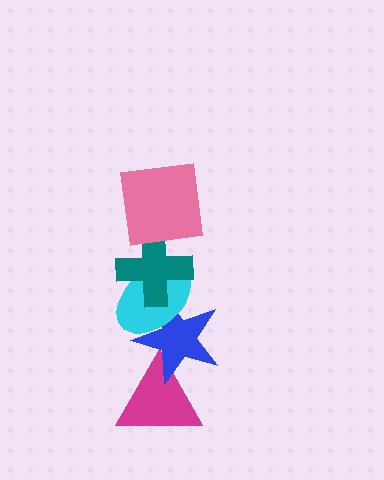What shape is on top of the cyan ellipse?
The teal cross is on top of the cyan ellipse.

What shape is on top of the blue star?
The cyan ellipse is on top of the blue star.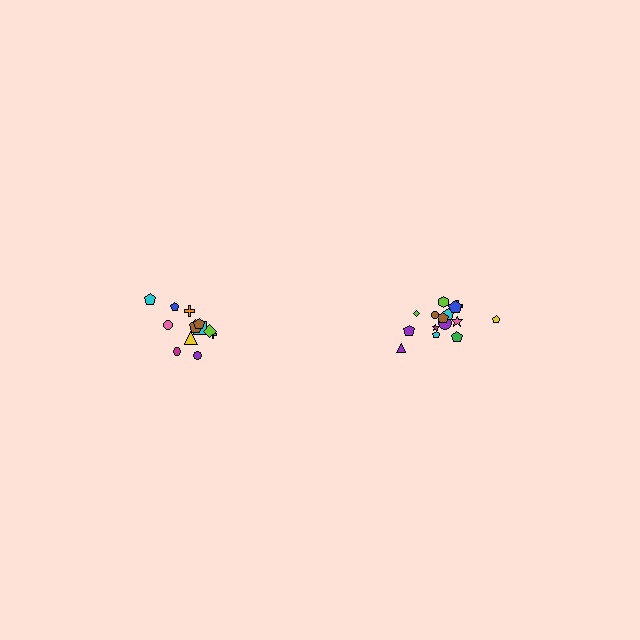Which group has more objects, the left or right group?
The right group.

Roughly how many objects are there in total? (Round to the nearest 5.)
Roughly 25 objects in total.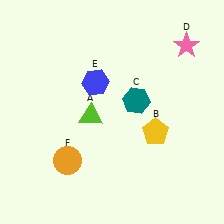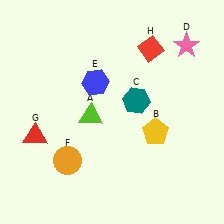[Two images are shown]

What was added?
A red triangle (G), a red diamond (H) were added in Image 2.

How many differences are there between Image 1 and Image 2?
There are 2 differences between the two images.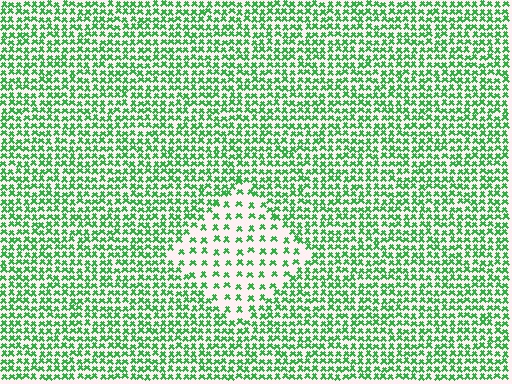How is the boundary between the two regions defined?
The boundary is defined by a change in element density (approximately 2.4x ratio). All elements are the same color, size, and shape.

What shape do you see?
I see a diamond.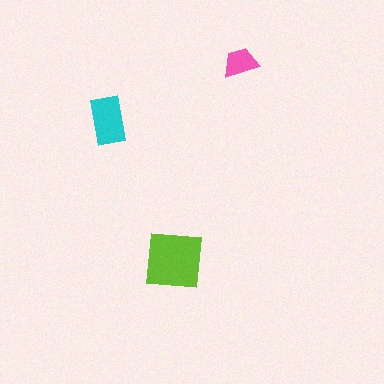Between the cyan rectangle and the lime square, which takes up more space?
The lime square.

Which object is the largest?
The lime square.